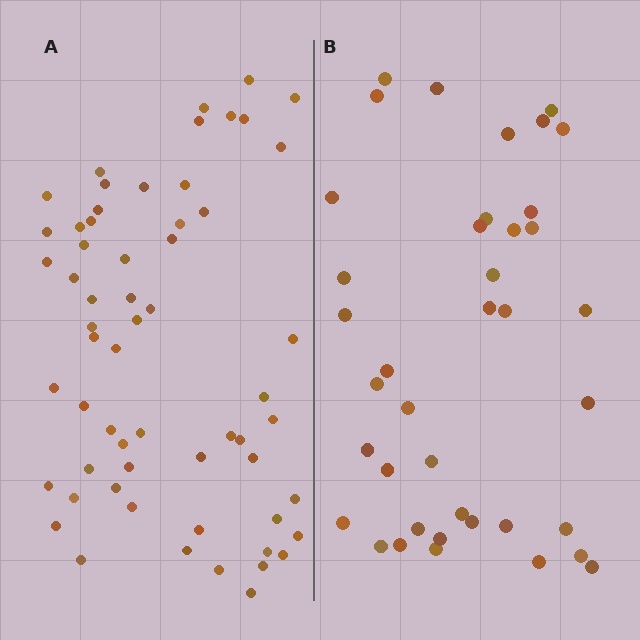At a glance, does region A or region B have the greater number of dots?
Region A (the left region) has more dots.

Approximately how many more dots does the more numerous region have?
Region A has approximately 20 more dots than region B.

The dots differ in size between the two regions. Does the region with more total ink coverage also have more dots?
No. Region B has more total ink coverage because its dots are larger, but region A actually contains more individual dots. Total area can be misleading — the number of items is what matters here.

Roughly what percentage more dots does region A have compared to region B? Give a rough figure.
About 55% more.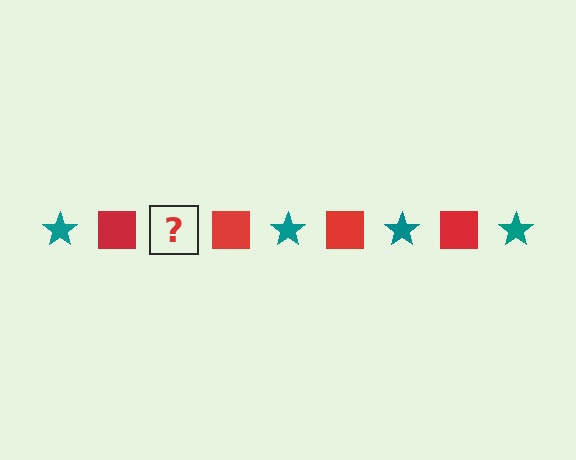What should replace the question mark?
The question mark should be replaced with a teal star.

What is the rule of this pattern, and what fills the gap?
The rule is that the pattern alternates between teal star and red square. The gap should be filled with a teal star.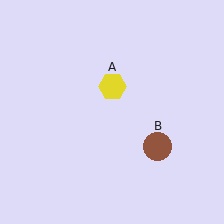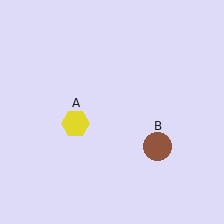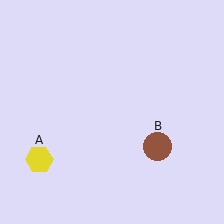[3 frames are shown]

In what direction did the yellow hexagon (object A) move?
The yellow hexagon (object A) moved down and to the left.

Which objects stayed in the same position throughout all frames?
Brown circle (object B) remained stationary.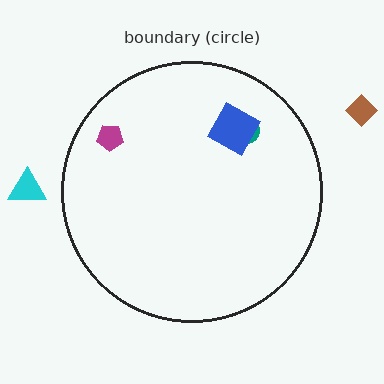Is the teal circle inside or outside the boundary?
Inside.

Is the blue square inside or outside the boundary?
Inside.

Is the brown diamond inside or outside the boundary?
Outside.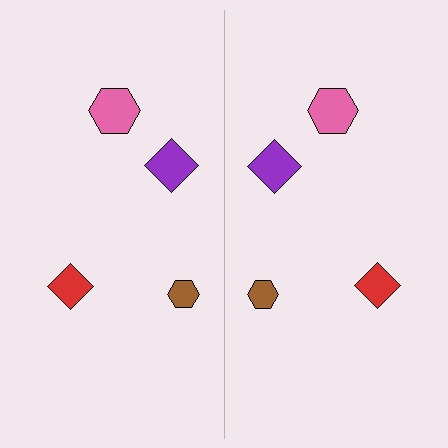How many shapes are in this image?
There are 8 shapes in this image.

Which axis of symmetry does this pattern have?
The pattern has a vertical axis of symmetry running through the center of the image.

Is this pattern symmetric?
Yes, this pattern has bilateral (reflection) symmetry.